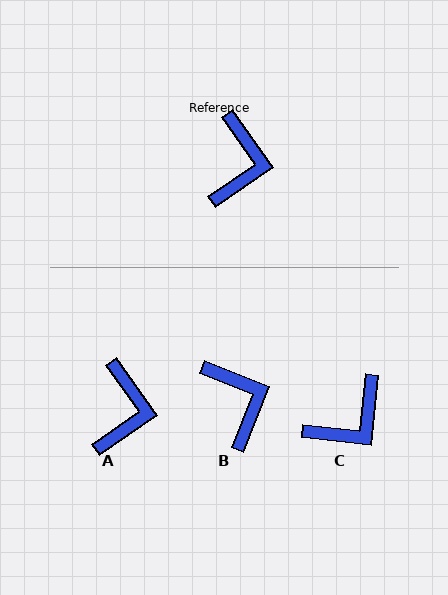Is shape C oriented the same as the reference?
No, it is off by about 41 degrees.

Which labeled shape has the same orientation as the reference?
A.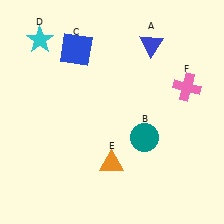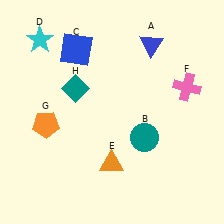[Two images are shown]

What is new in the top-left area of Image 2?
A teal diamond (H) was added in the top-left area of Image 2.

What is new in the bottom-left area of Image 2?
An orange pentagon (G) was added in the bottom-left area of Image 2.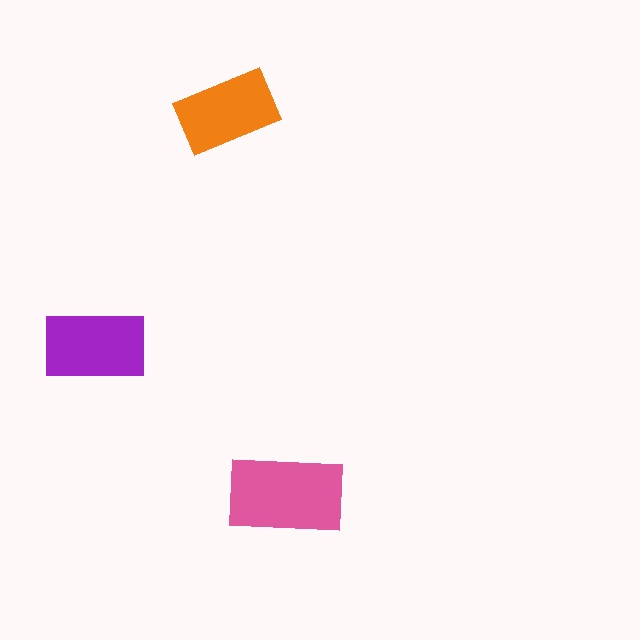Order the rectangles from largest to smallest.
the pink one, the purple one, the orange one.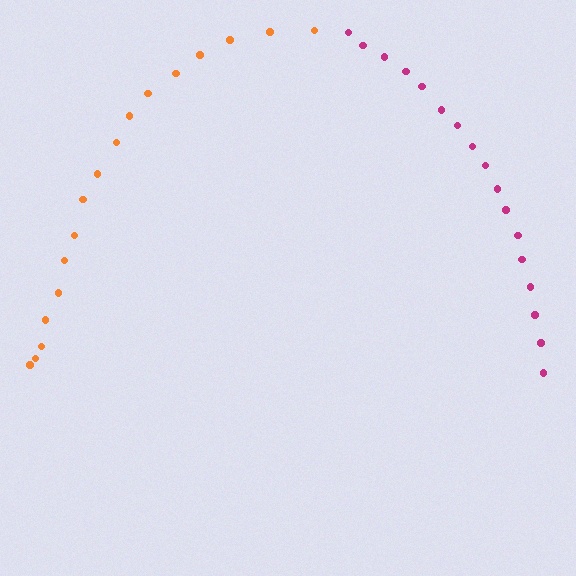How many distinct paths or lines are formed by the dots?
There are 2 distinct paths.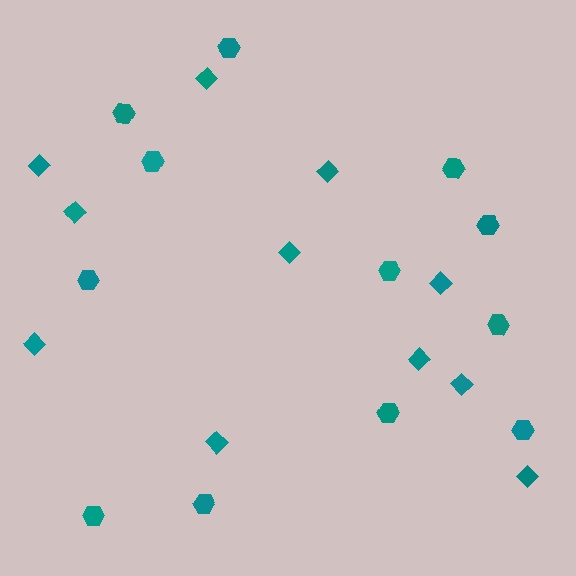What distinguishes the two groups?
There are 2 groups: one group of diamonds (11) and one group of hexagons (12).